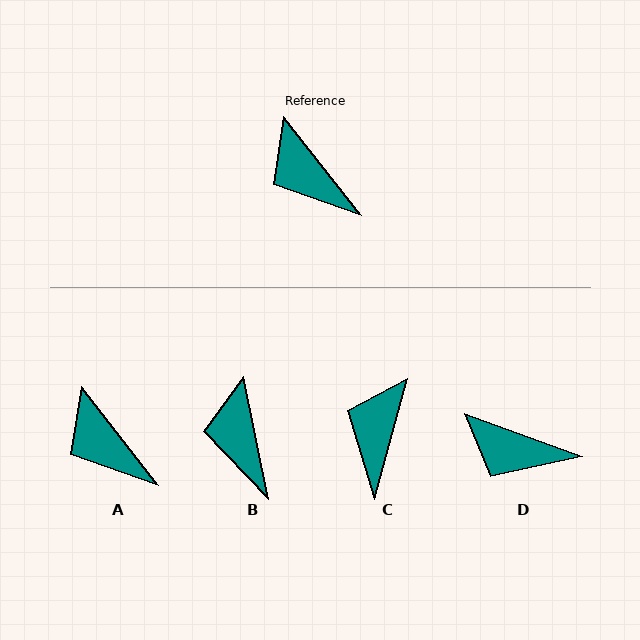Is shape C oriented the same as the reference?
No, it is off by about 54 degrees.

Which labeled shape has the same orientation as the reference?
A.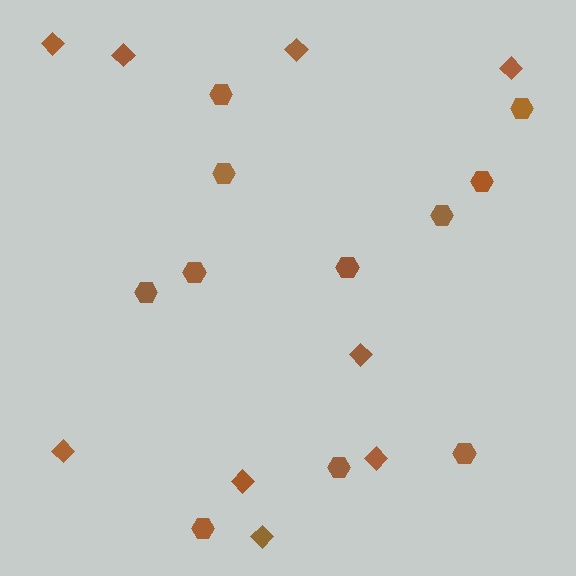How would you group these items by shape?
There are 2 groups: one group of diamonds (9) and one group of hexagons (11).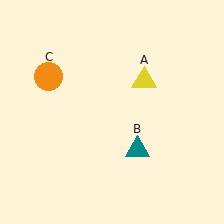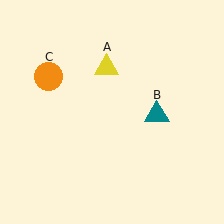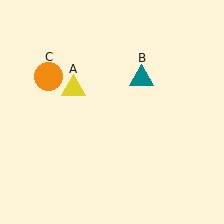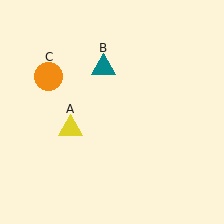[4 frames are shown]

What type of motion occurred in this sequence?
The yellow triangle (object A), teal triangle (object B) rotated counterclockwise around the center of the scene.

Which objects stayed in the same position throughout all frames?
Orange circle (object C) remained stationary.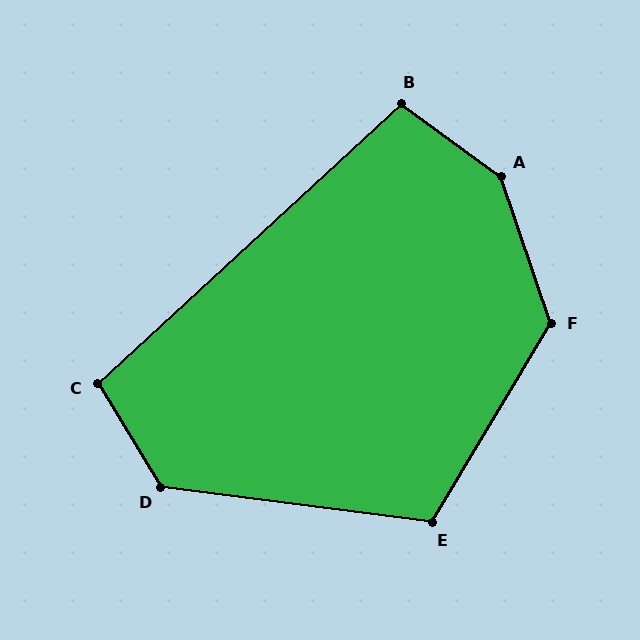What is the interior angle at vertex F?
Approximately 130 degrees (obtuse).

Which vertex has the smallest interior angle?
B, at approximately 101 degrees.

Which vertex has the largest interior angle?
A, at approximately 145 degrees.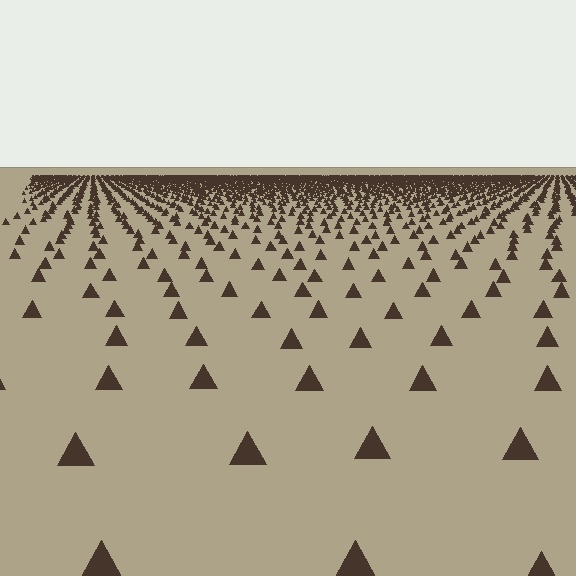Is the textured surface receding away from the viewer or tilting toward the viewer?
The surface is receding away from the viewer. Texture elements get smaller and denser toward the top.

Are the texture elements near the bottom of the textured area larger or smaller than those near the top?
Larger. Near the bottom, elements are closer to the viewer and appear at a bigger on-screen size.